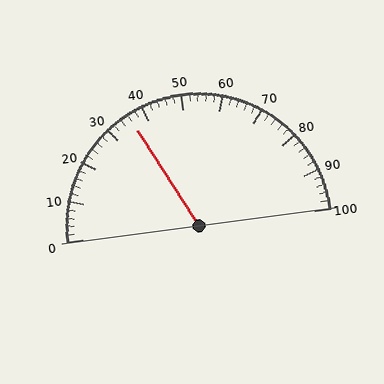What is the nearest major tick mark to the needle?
The nearest major tick mark is 40.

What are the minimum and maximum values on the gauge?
The gauge ranges from 0 to 100.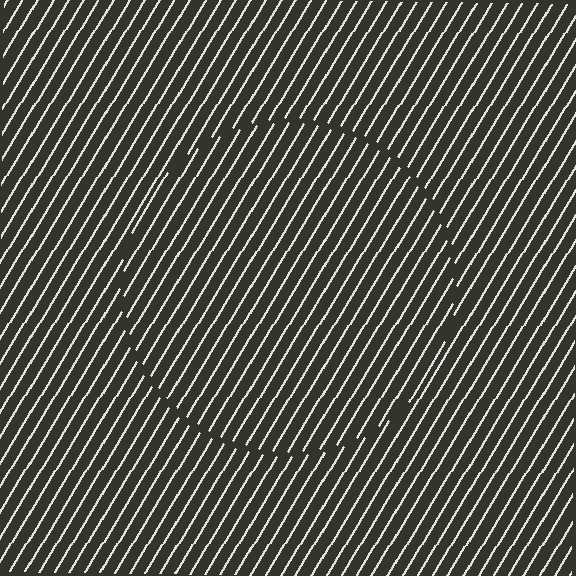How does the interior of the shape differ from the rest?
The interior of the shape contains the same grating, shifted by half a period — the contour is defined by the phase discontinuity where line-ends from the inner and outer gratings abut.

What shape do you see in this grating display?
An illusory circle. The interior of the shape contains the same grating, shifted by half a period — the contour is defined by the phase discontinuity where line-ends from the inner and outer gratings abut.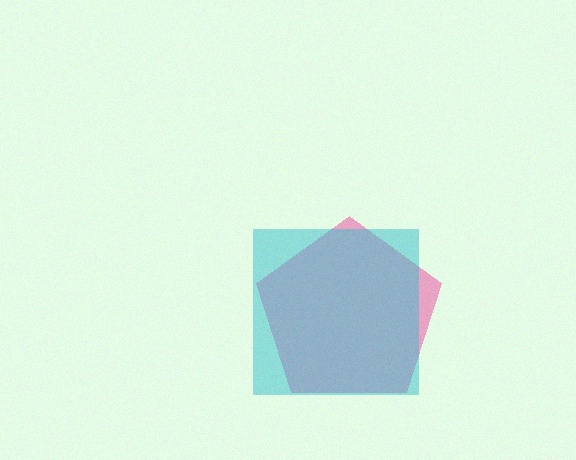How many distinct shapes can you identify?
There are 2 distinct shapes: a pink pentagon, a cyan square.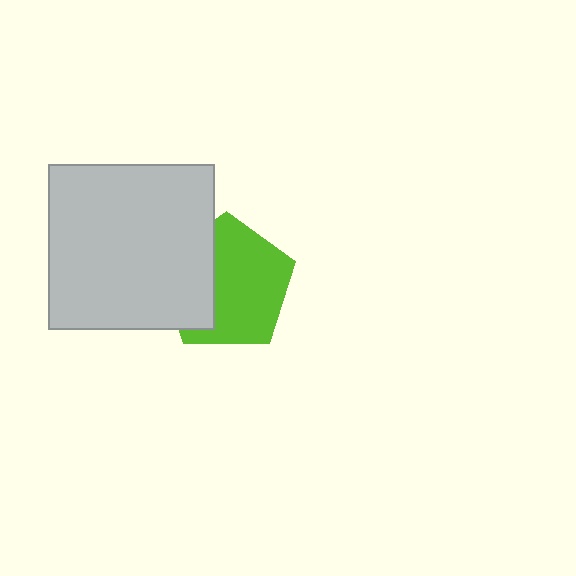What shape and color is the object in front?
The object in front is a light gray square.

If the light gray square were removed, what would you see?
You would see the complete lime pentagon.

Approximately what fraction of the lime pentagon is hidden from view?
Roughly 35% of the lime pentagon is hidden behind the light gray square.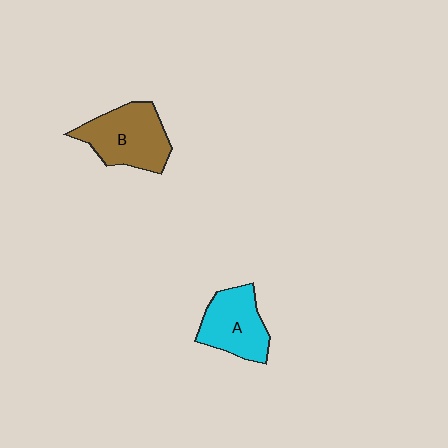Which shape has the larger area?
Shape B (brown).